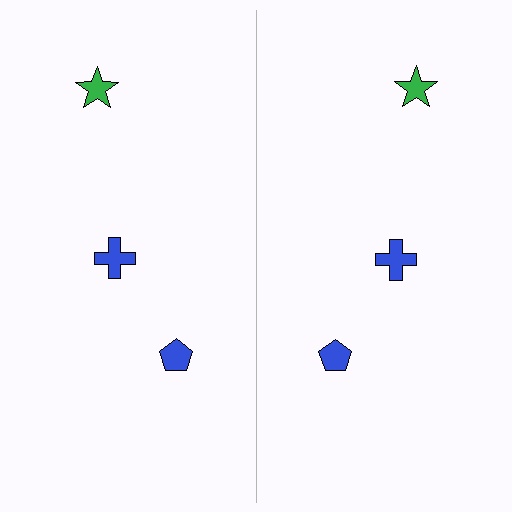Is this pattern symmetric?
Yes, this pattern has bilateral (reflection) symmetry.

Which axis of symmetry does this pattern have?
The pattern has a vertical axis of symmetry running through the center of the image.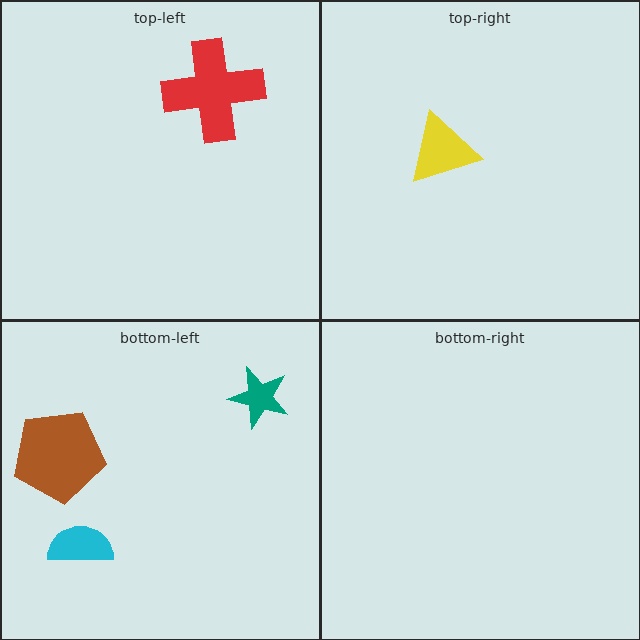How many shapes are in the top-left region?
1.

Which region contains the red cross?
The top-left region.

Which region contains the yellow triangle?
The top-right region.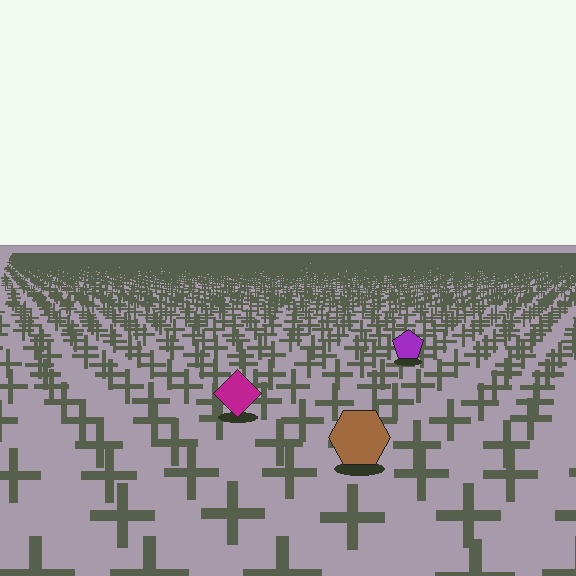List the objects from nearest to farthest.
From nearest to farthest: the brown hexagon, the magenta diamond, the purple pentagon.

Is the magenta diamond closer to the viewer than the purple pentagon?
Yes. The magenta diamond is closer — you can tell from the texture gradient: the ground texture is coarser near it.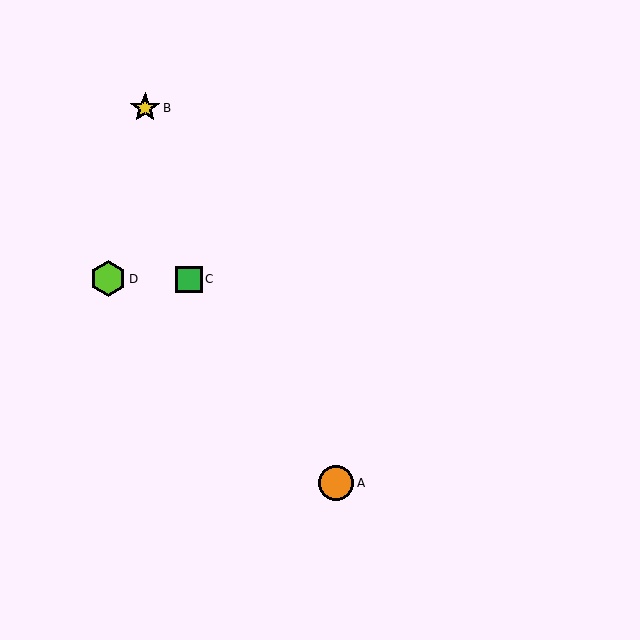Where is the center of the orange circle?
The center of the orange circle is at (336, 483).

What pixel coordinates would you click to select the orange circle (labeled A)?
Click at (336, 483) to select the orange circle A.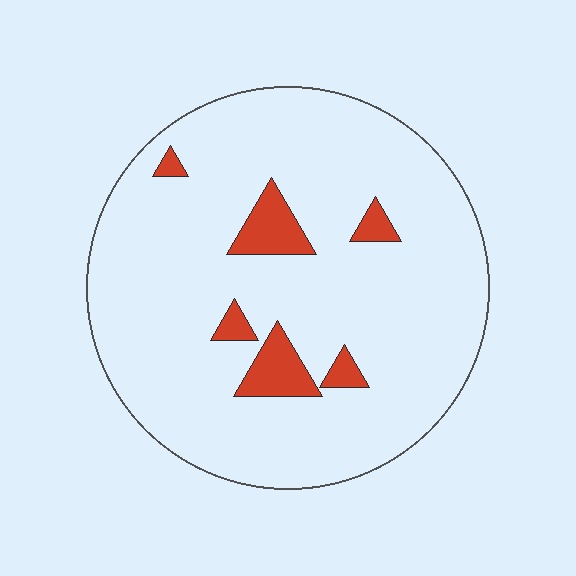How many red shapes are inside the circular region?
6.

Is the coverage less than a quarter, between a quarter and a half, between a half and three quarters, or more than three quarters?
Less than a quarter.